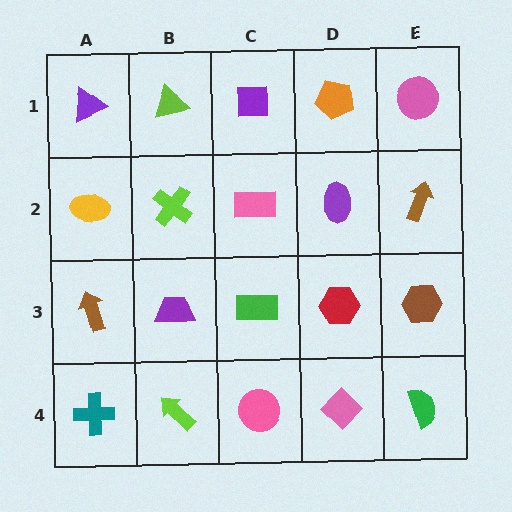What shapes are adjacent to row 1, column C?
A pink rectangle (row 2, column C), a lime triangle (row 1, column B), an orange pentagon (row 1, column D).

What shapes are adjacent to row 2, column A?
A purple triangle (row 1, column A), a brown arrow (row 3, column A), a lime cross (row 2, column B).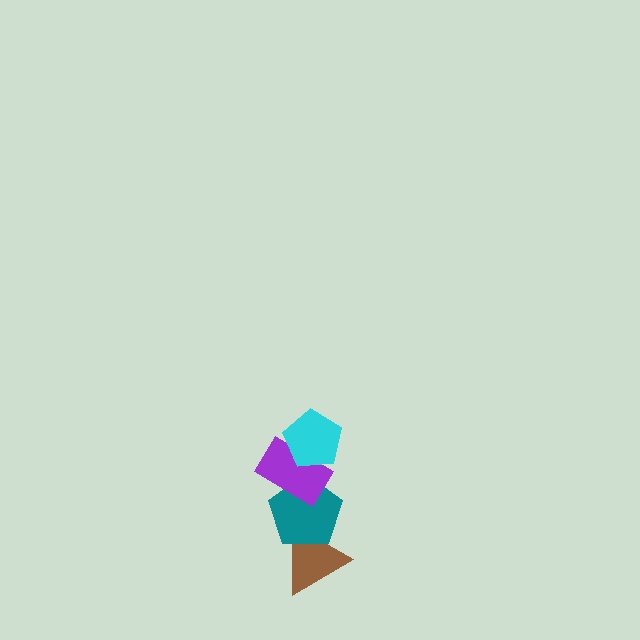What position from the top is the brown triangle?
The brown triangle is 4th from the top.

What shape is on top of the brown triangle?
The teal pentagon is on top of the brown triangle.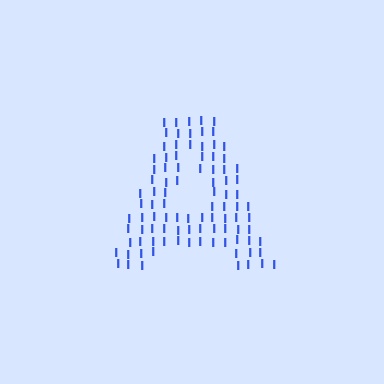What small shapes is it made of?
It is made of small letter I's.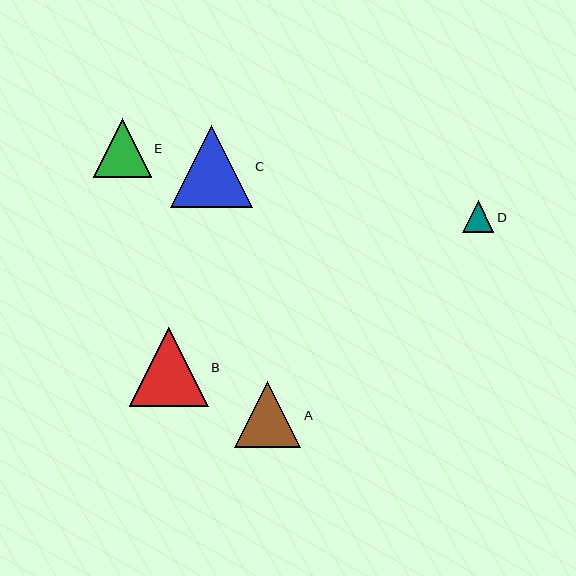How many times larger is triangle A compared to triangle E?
Triangle A is approximately 1.1 times the size of triangle E.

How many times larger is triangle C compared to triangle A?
Triangle C is approximately 1.2 times the size of triangle A.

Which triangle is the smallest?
Triangle D is the smallest with a size of approximately 31 pixels.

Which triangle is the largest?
Triangle C is the largest with a size of approximately 82 pixels.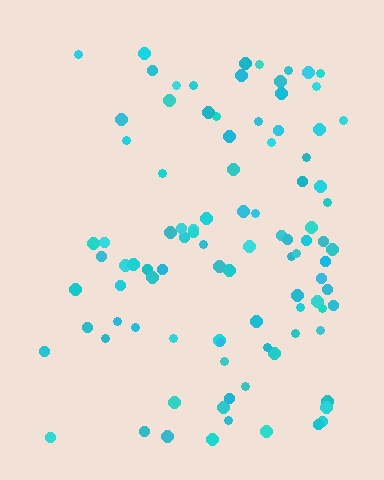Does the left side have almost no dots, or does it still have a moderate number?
Still a moderate number, just noticeably fewer than the right.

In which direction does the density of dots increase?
From left to right, with the right side densest.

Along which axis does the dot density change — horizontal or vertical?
Horizontal.